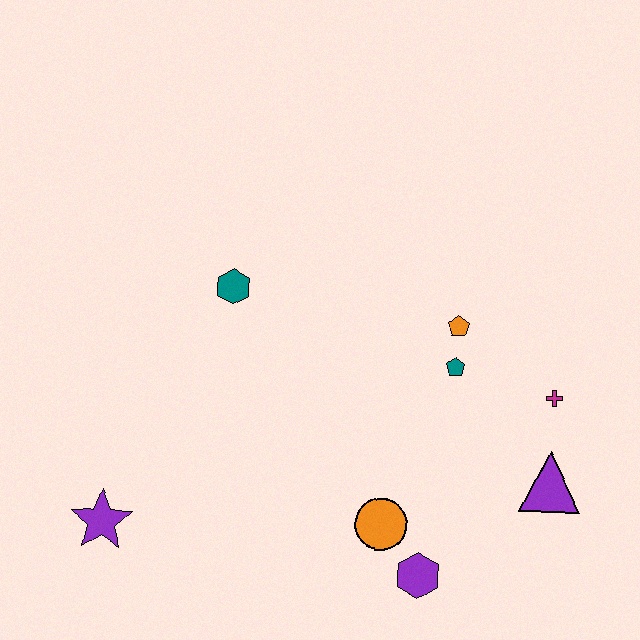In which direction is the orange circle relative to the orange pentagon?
The orange circle is below the orange pentagon.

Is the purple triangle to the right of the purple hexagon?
Yes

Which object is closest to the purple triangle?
The magenta cross is closest to the purple triangle.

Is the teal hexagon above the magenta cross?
Yes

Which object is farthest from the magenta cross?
The purple star is farthest from the magenta cross.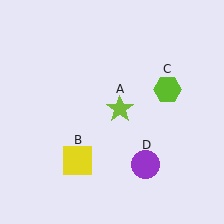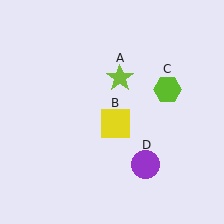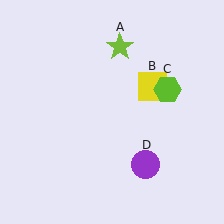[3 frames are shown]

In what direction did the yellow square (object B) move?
The yellow square (object B) moved up and to the right.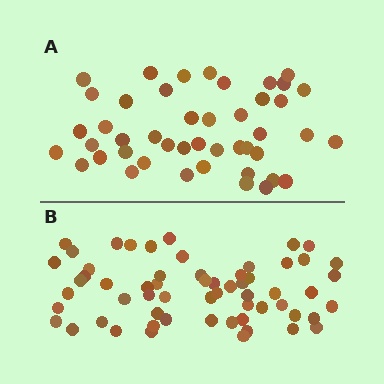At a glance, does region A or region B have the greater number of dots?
Region B (the bottom region) has more dots.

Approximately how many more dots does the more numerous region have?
Region B has approximately 15 more dots than region A.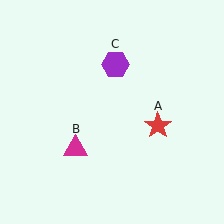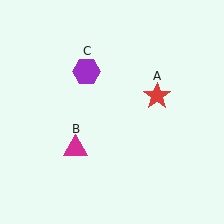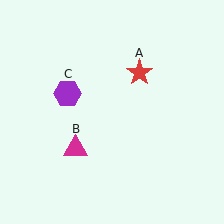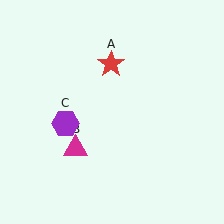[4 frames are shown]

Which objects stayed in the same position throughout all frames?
Magenta triangle (object B) remained stationary.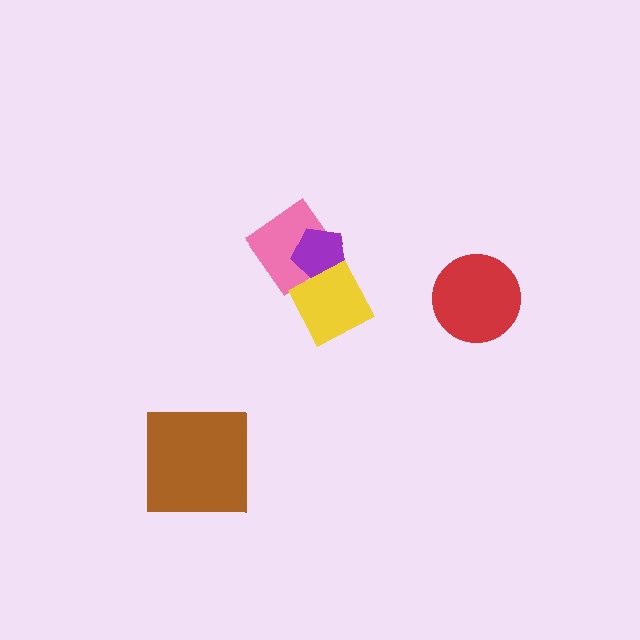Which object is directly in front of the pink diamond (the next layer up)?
The purple pentagon is directly in front of the pink diamond.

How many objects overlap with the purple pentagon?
2 objects overlap with the purple pentagon.